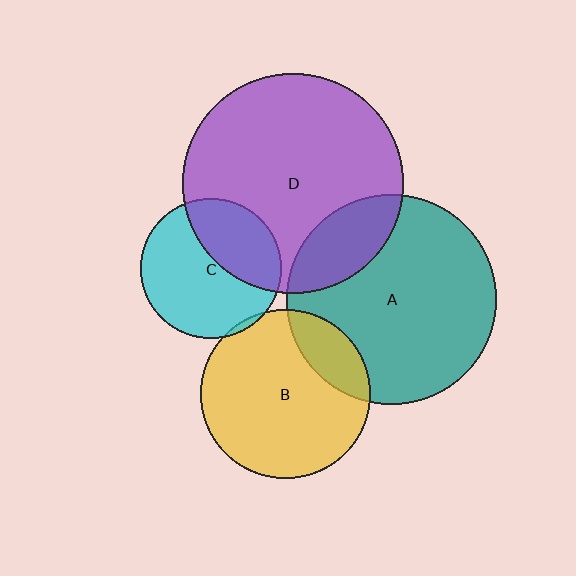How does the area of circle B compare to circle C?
Approximately 1.5 times.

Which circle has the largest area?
Circle D (purple).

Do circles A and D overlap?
Yes.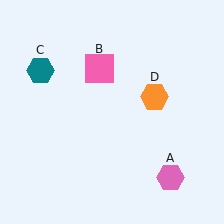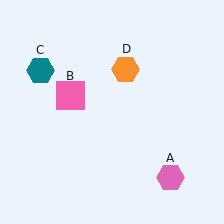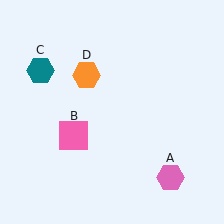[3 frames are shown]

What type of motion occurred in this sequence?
The pink square (object B), orange hexagon (object D) rotated counterclockwise around the center of the scene.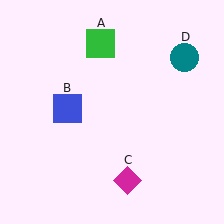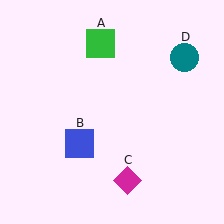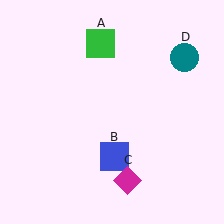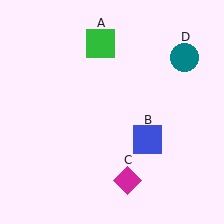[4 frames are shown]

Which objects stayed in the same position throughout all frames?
Green square (object A) and magenta diamond (object C) and teal circle (object D) remained stationary.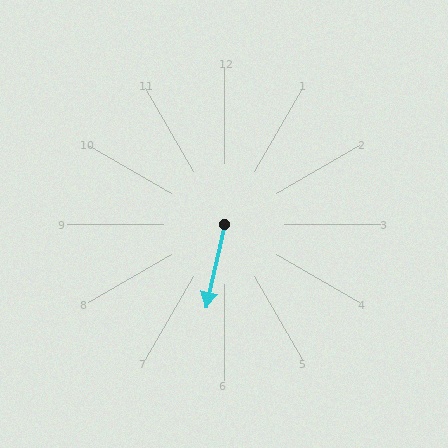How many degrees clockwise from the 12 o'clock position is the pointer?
Approximately 192 degrees.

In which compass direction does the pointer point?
South.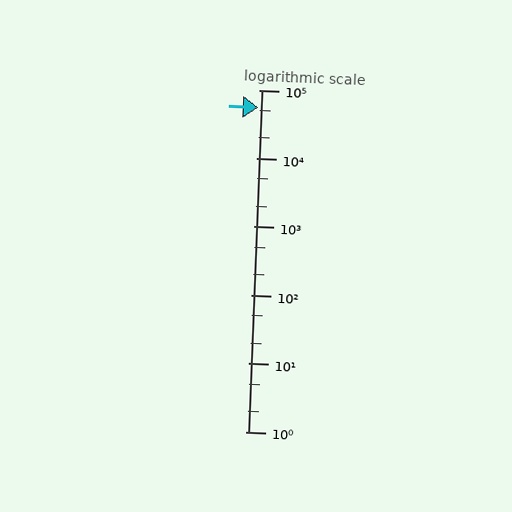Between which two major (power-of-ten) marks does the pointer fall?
The pointer is between 10000 and 100000.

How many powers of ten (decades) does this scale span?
The scale spans 5 decades, from 1 to 100000.